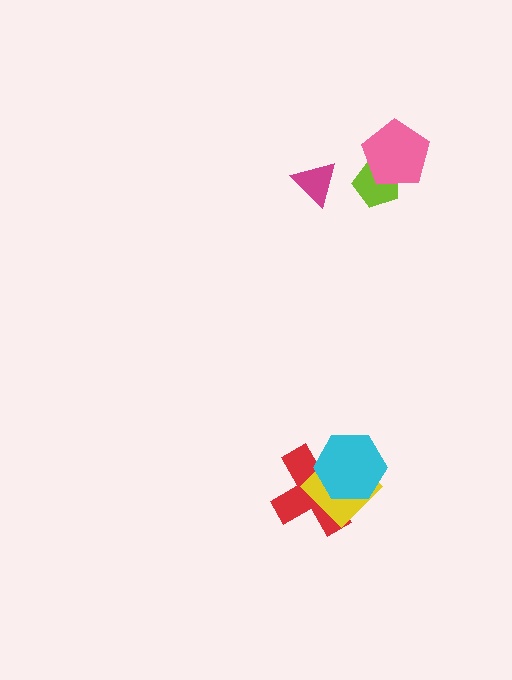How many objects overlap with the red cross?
2 objects overlap with the red cross.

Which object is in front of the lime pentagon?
The pink pentagon is in front of the lime pentagon.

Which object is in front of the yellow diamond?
The cyan hexagon is in front of the yellow diamond.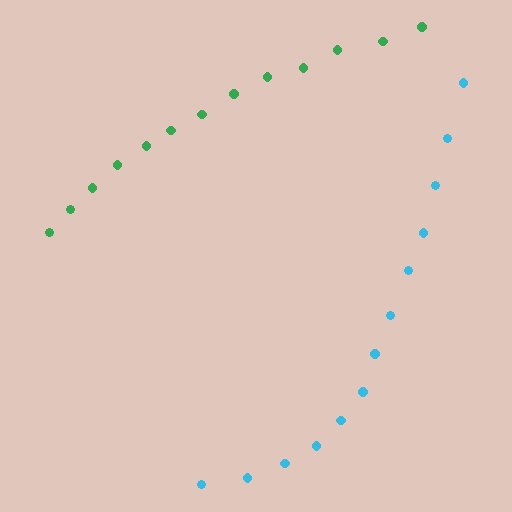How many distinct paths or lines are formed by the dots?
There are 2 distinct paths.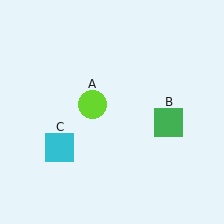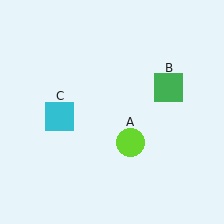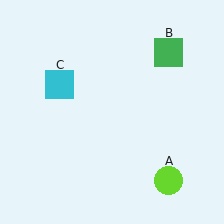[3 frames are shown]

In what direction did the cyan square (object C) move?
The cyan square (object C) moved up.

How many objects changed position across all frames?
3 objects changed position: lime circle (object A), green square (object B), cyan square (object C).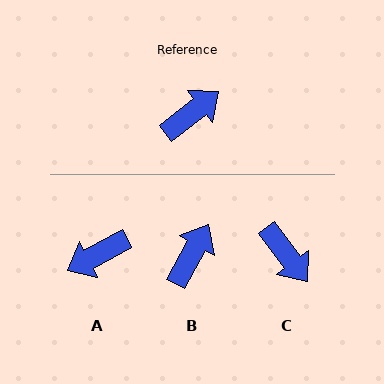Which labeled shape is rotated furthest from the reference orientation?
A, about 169 degrees away.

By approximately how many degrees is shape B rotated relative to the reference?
Approximately 23 degrees counter-clockwise.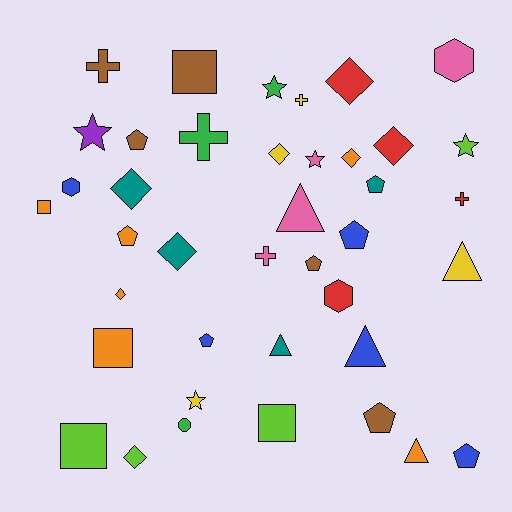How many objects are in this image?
There are 40 objects.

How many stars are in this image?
There are 5 stars.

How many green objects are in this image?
There are 3 green objects.